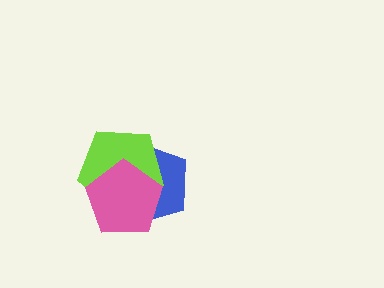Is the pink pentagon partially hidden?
No, no other shape covers it.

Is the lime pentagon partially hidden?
Yes, it is partially covered by another shape.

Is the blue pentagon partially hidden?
Yes, it is partially covered by another shape.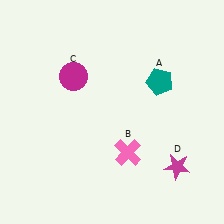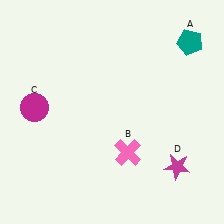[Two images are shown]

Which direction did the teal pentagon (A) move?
The teal pentagon (A) moved up.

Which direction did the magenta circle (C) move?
The magenta circle (C) moved left.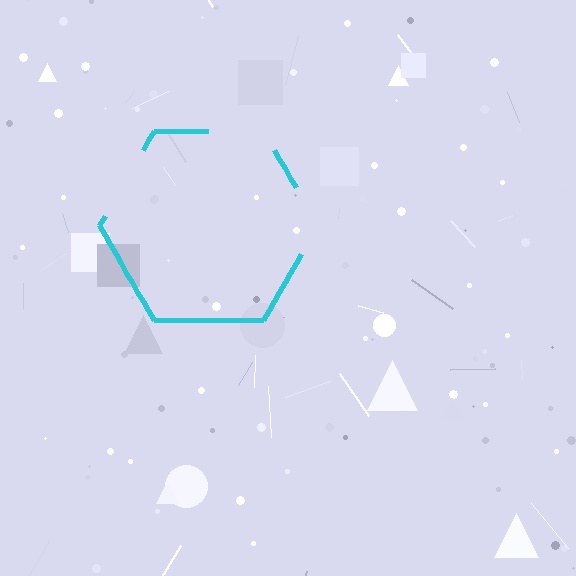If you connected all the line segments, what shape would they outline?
They would outline a hexagon.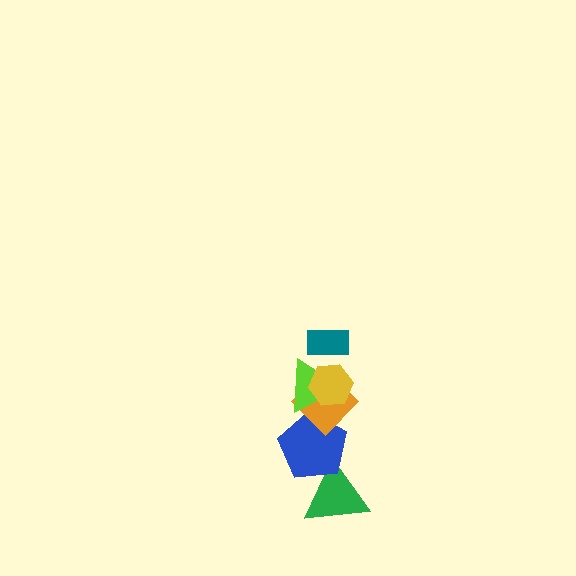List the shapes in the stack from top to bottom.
From top to bottom: the teal rectangle, the yellow hexagon, the lime triangle, the orange diamond, the blue pentagon, the green triangle.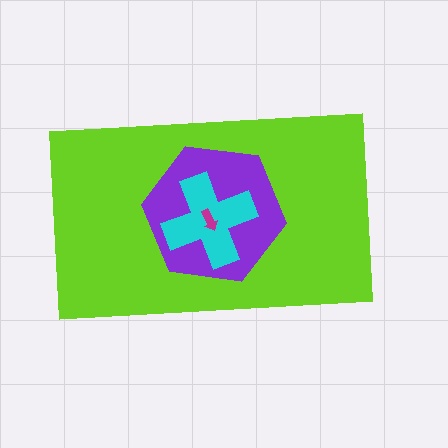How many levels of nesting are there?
4.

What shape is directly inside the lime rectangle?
The purple hexagon.